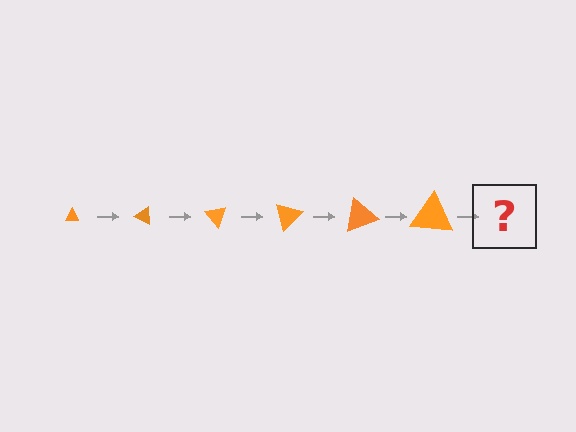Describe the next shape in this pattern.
It should be a triangle, larger than the previous one and rotated 150 degrees from the start.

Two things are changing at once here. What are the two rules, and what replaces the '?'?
The two rules are that the triangle grows larger each step and it rotates 25 degrees each step. The '?' should be a triangle, larger than the previous one and rotated 150 degrees from the start.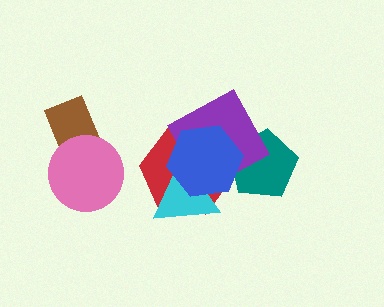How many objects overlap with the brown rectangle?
1 object overlaps with the brown rectangle.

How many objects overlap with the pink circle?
1 object overlaps with the pink circle.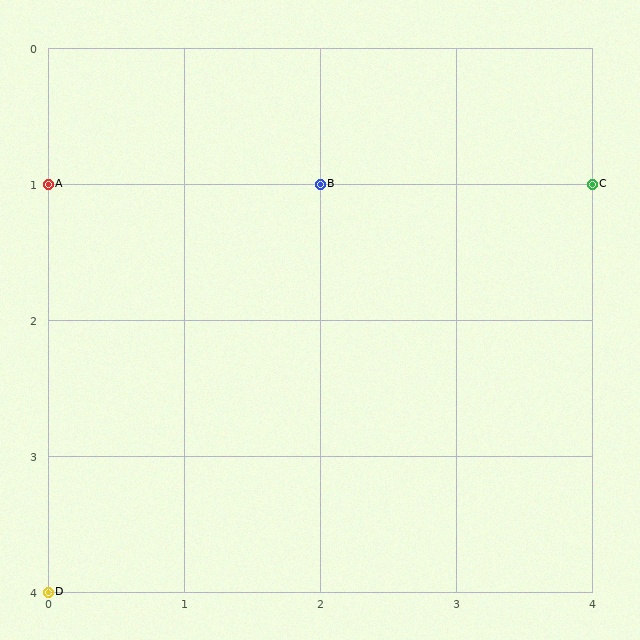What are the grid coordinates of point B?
Point B is at grid coordinates (2, 1).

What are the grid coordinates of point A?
Point A is at grid coordinates (0, 1).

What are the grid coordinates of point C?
Point C is at grid coordinates (4, 1).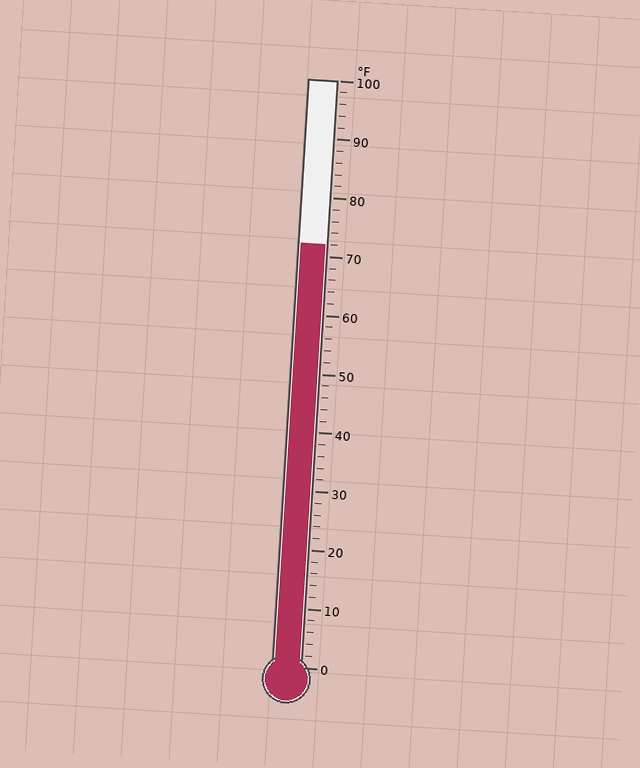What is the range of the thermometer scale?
The thermometer scale ranges from 0°F to 100°F.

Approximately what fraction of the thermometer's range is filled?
The thermometer is filled to approximately 70% of its range.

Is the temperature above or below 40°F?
The temperature is above 40°F.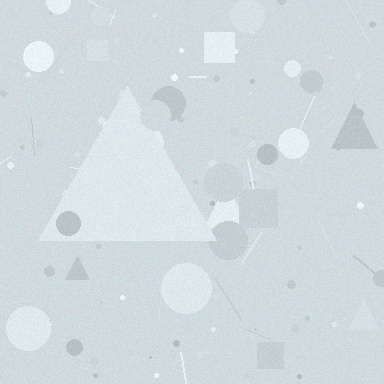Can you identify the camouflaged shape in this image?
The camouflaged shape is a triangle.